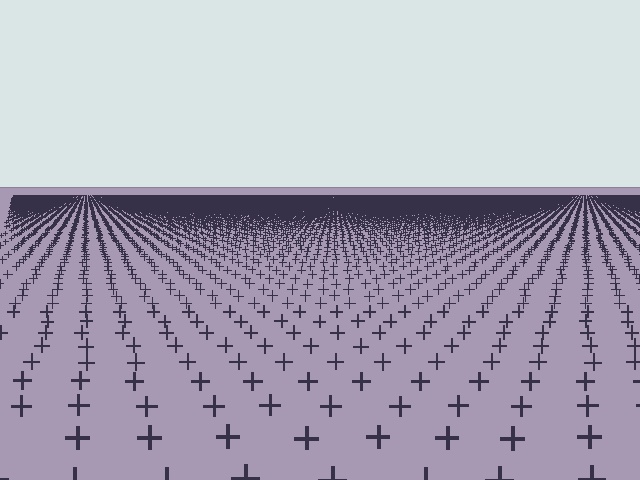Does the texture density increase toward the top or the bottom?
Density increases toward the top.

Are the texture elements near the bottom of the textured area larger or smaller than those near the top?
Larger. Near the bottom, elements are closer to the viewer and appear at a bigger on-screen size.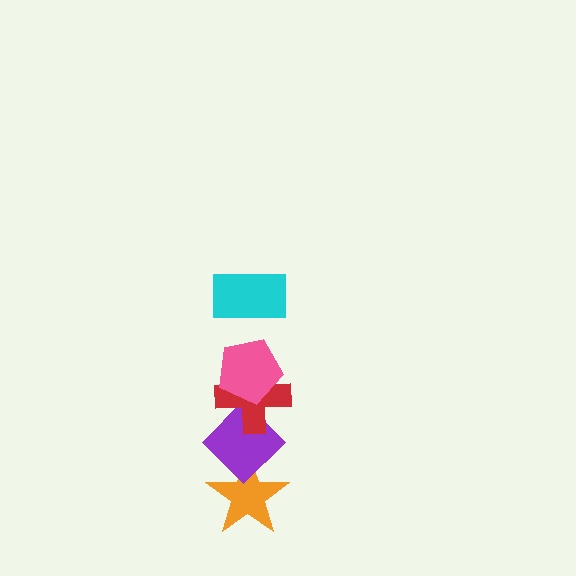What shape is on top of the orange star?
The purple diamond is on top of the orange star.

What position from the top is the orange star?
The orange star is 5th from the top.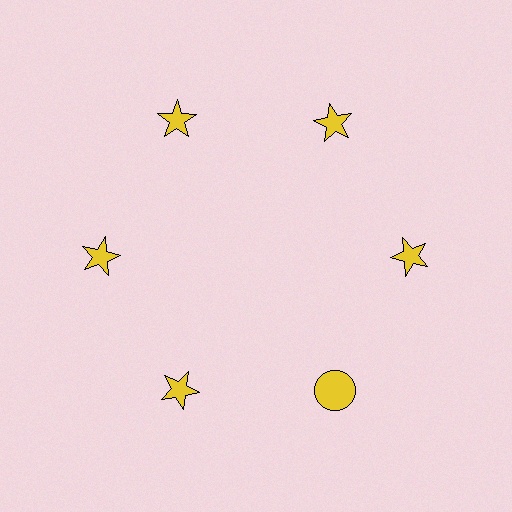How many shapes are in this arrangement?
There are 6 shapes arranged in a ring pattern.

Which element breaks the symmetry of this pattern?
The yellow circle at roughly the 5 o'clock position breaks the symmetry. All other shapes are yellow stars.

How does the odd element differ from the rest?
It has a different shape: circle instead of star.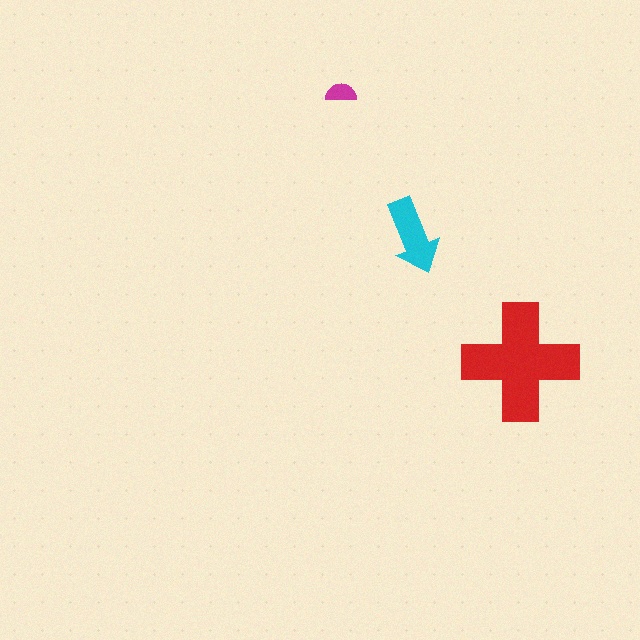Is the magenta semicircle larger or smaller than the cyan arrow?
Smaller.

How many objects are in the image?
There are 3 objects in the image.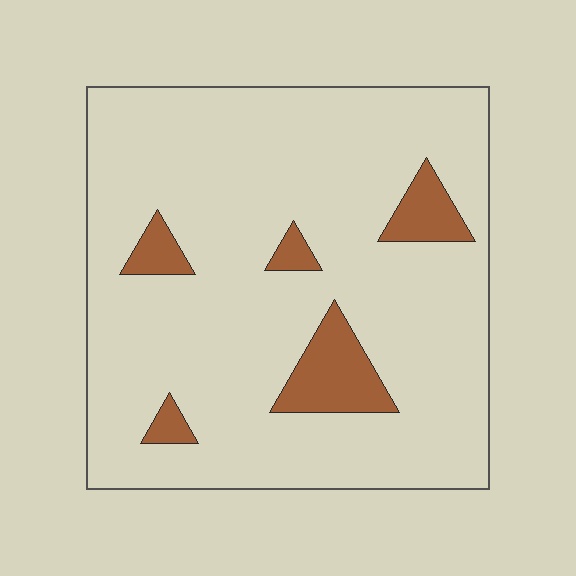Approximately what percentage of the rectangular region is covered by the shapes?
Approximately 10%.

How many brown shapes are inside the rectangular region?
5.